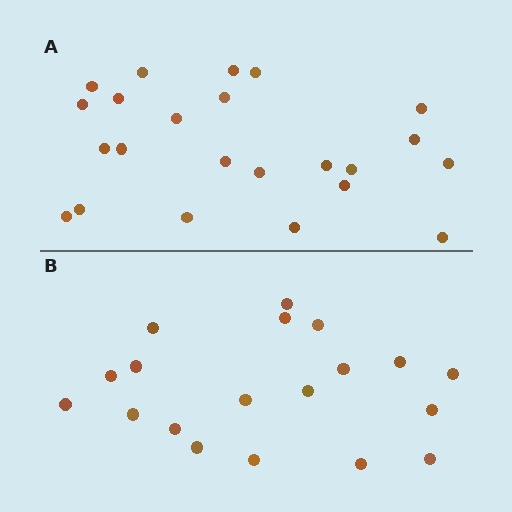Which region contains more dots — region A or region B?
Region A (the top region) has more dots.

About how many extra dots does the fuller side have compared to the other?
Region A has about 4 more dots than region B.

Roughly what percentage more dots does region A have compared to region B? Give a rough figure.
About 20% more.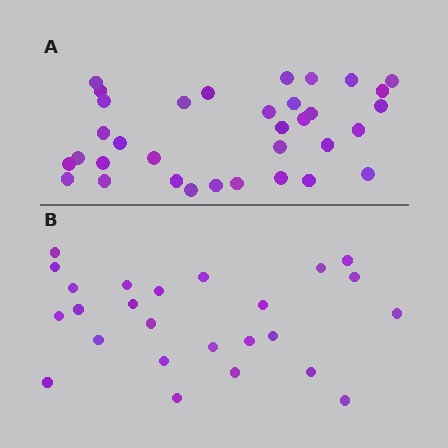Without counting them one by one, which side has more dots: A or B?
Region A (the top region) has more dots.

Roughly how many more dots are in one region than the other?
Region A has roughly 8 or so more dots than region B.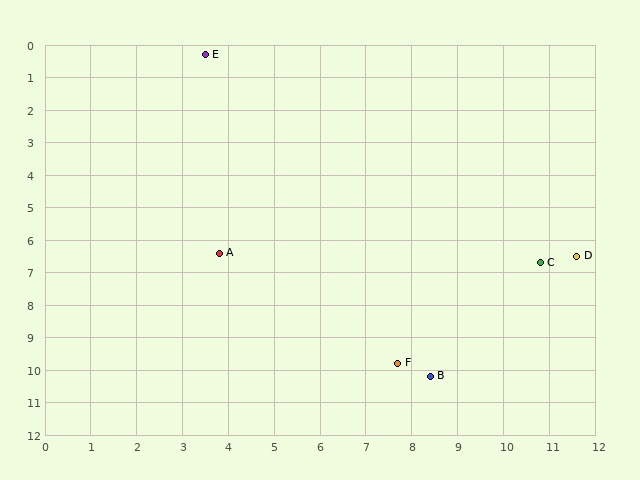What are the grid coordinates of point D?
Point D is at approximately (11.6, 6.5).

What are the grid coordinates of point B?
Point B is at approximately (8.4, 10.2).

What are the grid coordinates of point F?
Point F is at approximately (7.7, 9.8).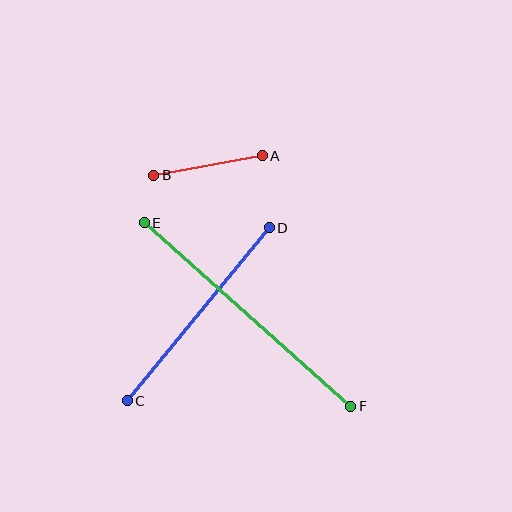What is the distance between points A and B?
The distance is approximately 110 pixels.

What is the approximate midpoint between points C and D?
The midpoint is at approximately (198, 314) pixels.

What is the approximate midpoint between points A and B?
The midpoint is at approximately (208, 166) pixels.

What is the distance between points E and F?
The distance is approximately 276 pixels.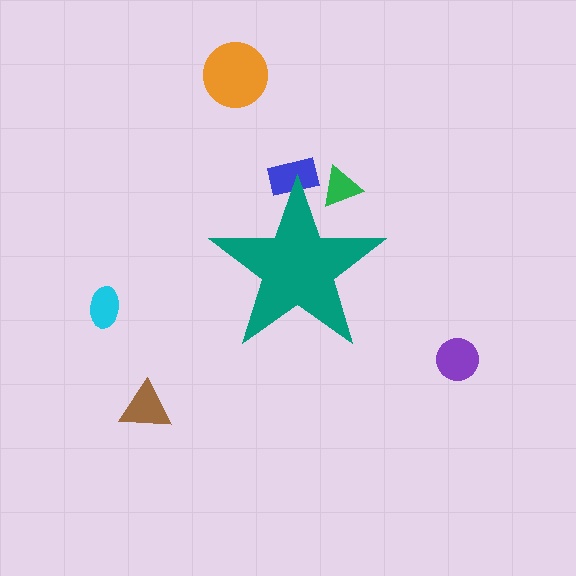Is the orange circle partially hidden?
No, the orange circle is fully visible.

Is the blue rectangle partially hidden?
Yes, the blue rectangle is partially hidden behind the teal star.